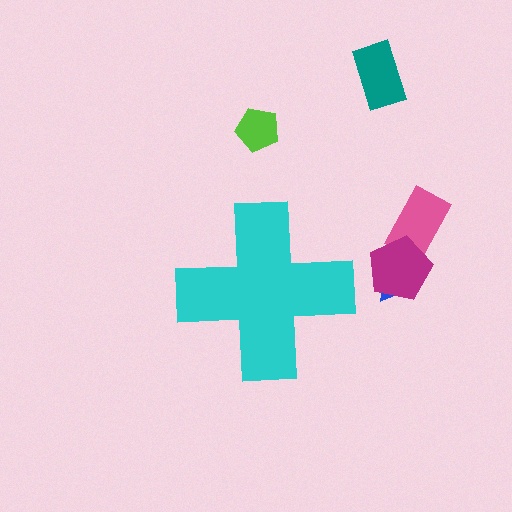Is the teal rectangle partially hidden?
No, the teal rectangle is fully visible.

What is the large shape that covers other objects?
A cyan cross.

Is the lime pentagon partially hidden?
No, the lime pentagon is fully visible.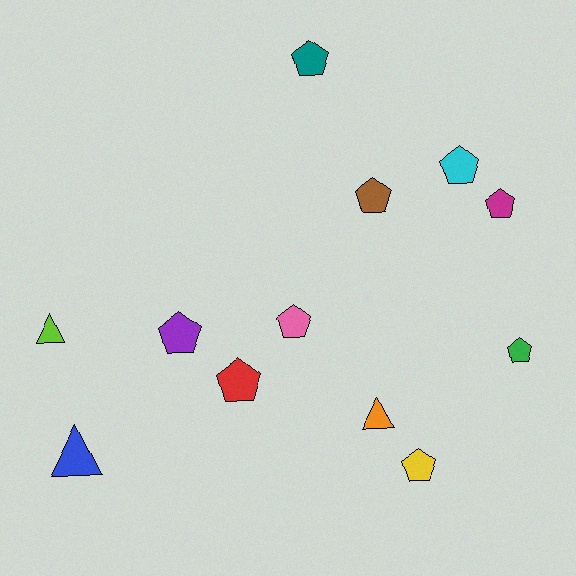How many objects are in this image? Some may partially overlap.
There are 12 objects.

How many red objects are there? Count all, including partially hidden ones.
There is 1 red object.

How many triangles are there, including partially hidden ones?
There are 3 triangles.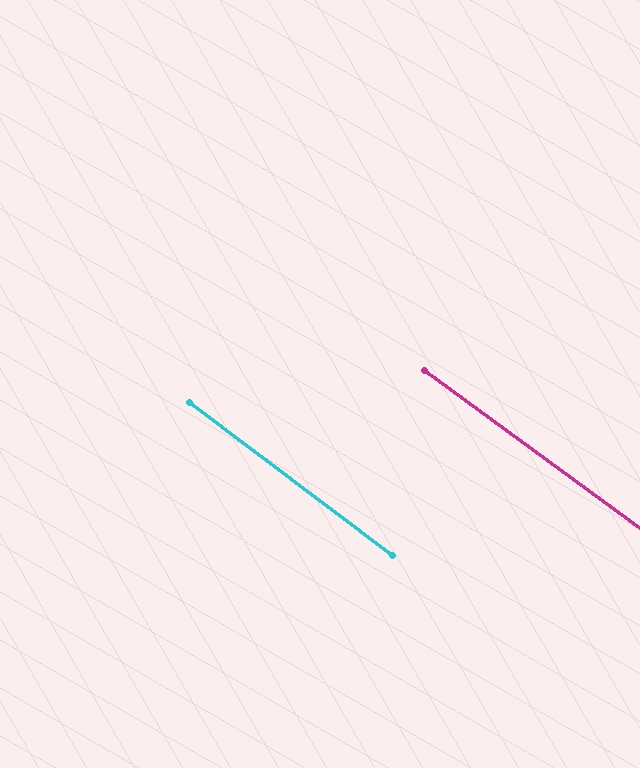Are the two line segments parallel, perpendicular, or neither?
Parallel — their directions differ by only 0.7°.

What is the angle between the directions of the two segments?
Approximately 1 degree.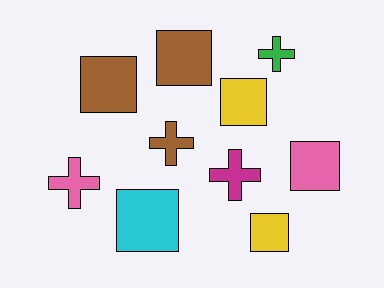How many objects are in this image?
There are 10 objects.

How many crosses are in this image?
There are 4 crosses.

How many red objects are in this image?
There are no red objects.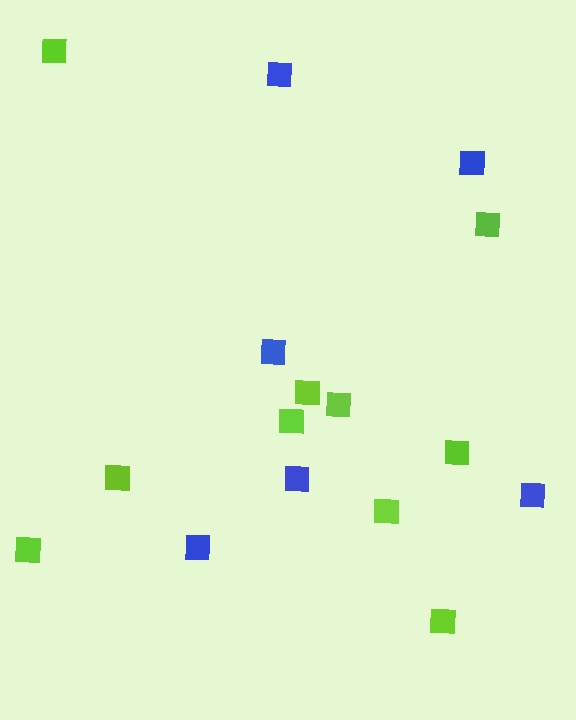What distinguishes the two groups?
There are 2 groups: one group of blue squares (6) and one group of lime squares (10).